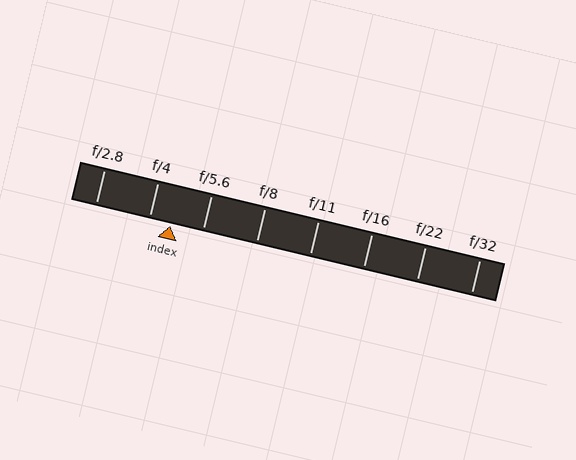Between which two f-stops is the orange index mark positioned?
The index mark is between f/4 and f/5.6.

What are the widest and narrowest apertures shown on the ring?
The widest aperture shown is f/2.8 and the narrowest is f/32.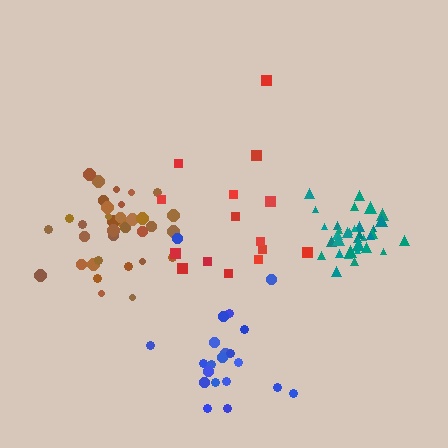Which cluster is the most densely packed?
Teal.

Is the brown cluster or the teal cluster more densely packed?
Teal.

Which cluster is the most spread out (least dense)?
Red.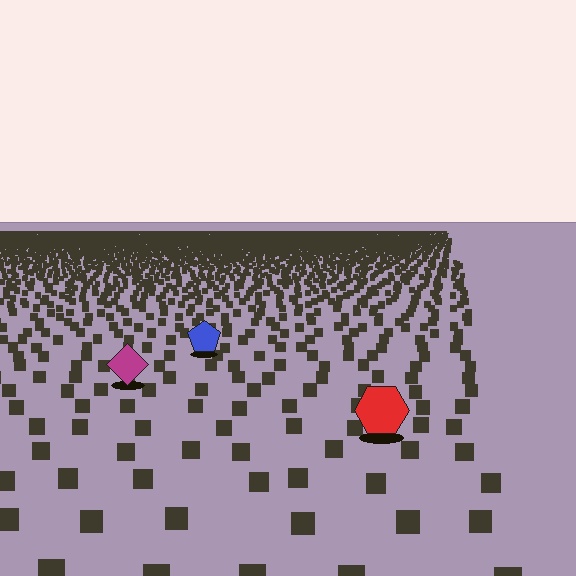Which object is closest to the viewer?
The red hexagon is closest. The texture marks near it are larger and more spread out.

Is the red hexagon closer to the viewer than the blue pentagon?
Yes. The red hexagon is closer — you can tell from the texture gradient: the ground texture is coarser near it.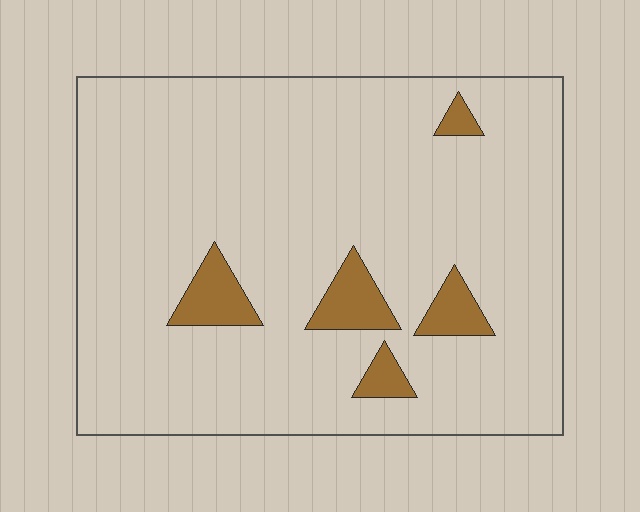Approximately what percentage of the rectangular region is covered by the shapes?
Approximately 10%.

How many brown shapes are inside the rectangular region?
5.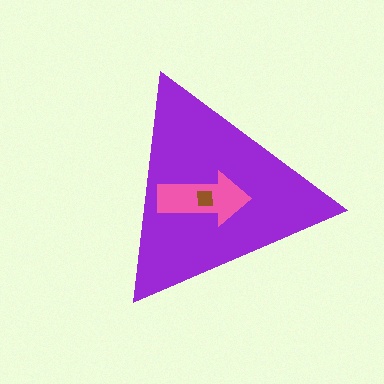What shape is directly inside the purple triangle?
The pink arrow.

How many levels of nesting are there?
3.